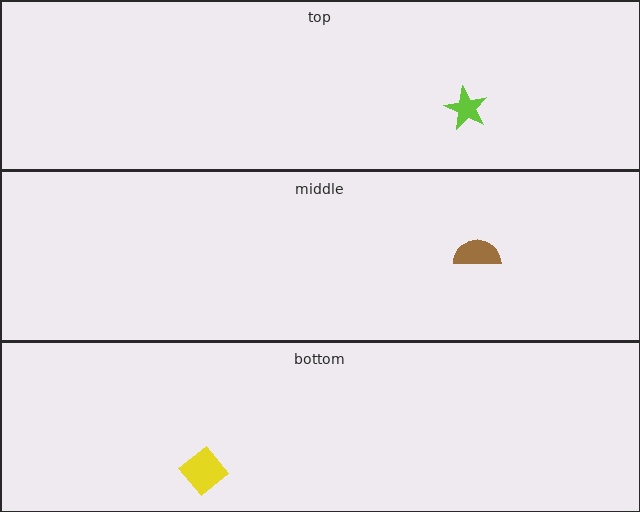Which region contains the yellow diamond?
The bottom region.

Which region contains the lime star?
The top region.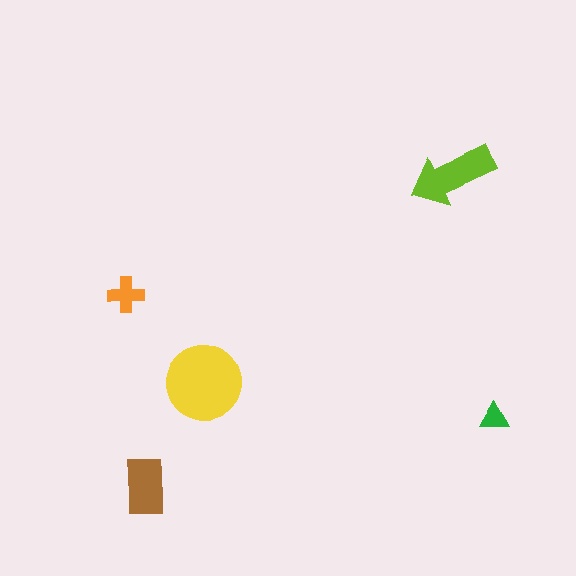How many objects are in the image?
There are 5 objects in the image.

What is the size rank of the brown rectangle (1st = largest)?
3rd.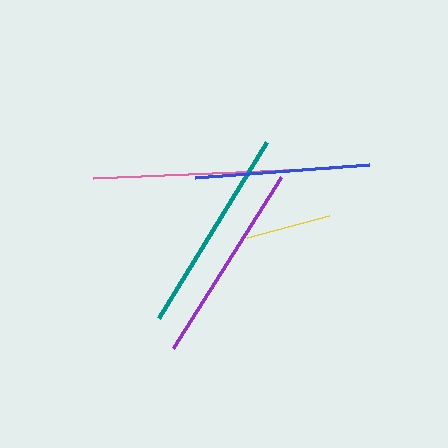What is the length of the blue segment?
The blue segment is approximately 175 pixels long.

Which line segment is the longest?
The pink line is the longest at approximately 238 pixels.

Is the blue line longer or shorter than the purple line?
The purple line is longer than the blue line.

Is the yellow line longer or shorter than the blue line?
The blue line is longer than the yellow line.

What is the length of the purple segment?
The purple segment is approximately 202 pixels long.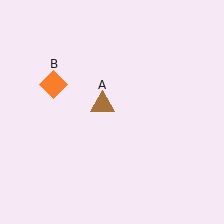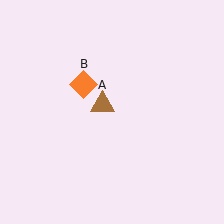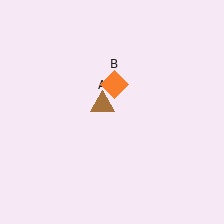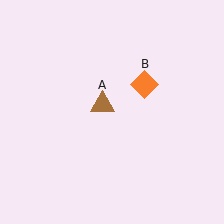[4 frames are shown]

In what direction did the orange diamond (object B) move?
The orange diamond (object B) moved right.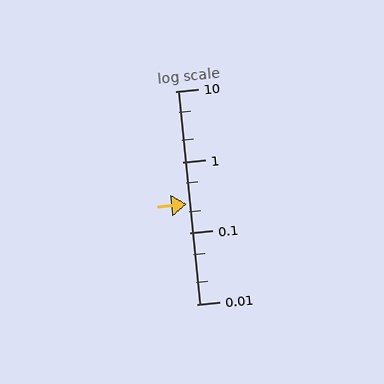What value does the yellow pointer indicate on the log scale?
The pointer indicates approximately 0.26.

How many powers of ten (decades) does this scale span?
The scale spans 3 decades, from 0.01 to 10.